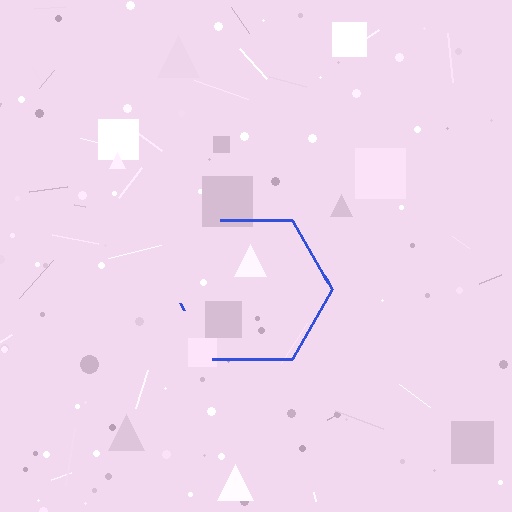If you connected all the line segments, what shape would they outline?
They would outline a hexagon.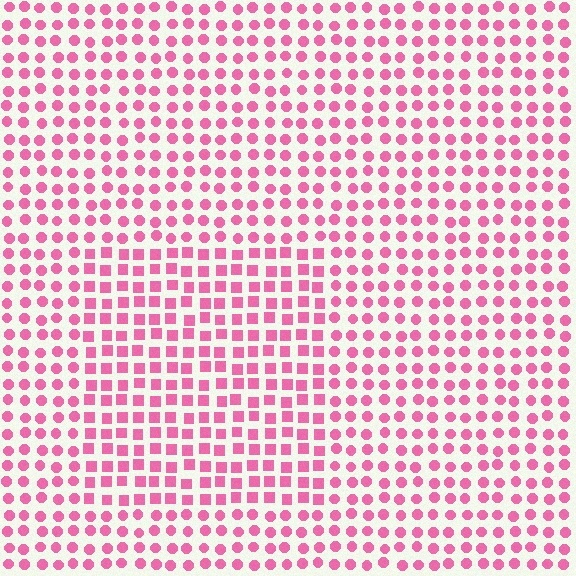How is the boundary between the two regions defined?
The boundary is defined by a change in element shape: squares inside vs. circles outside. All elements share the same color and spacing.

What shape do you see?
I see a rectangle.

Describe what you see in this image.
The image is filled with small pink elements arranged in a uniform grid. A rectangle-shaped region contains squares, while the surrounding area contains circles. The boundary is defined purely by the change in element shape.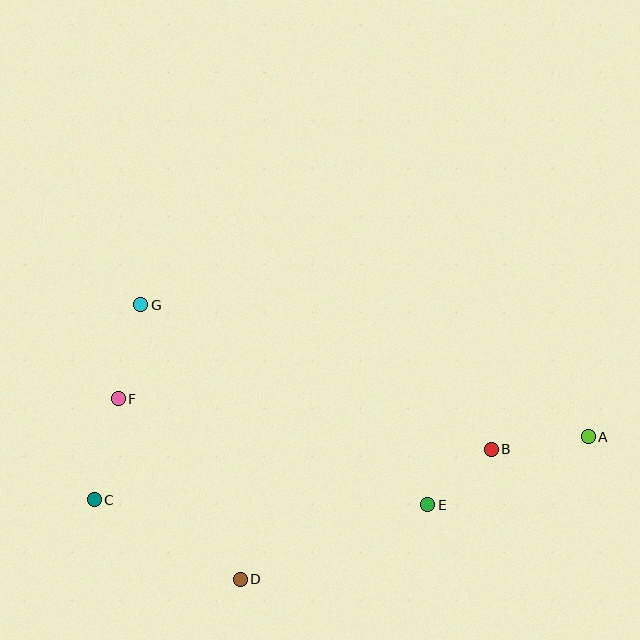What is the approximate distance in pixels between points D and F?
The distance between D and F is approximately 218 pixels.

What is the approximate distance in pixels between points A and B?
The distance between A and B is approximately 98 pixels.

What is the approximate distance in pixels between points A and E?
The distance between A and E is approximately 174 pixels.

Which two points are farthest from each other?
Points A and C are farthest from each other.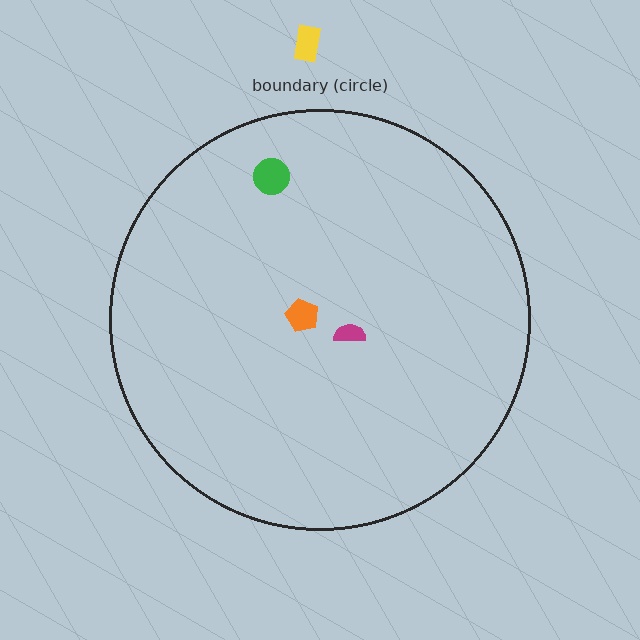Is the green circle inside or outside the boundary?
Inside.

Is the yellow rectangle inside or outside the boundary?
Outside.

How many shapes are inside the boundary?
3 inside, 1 outside.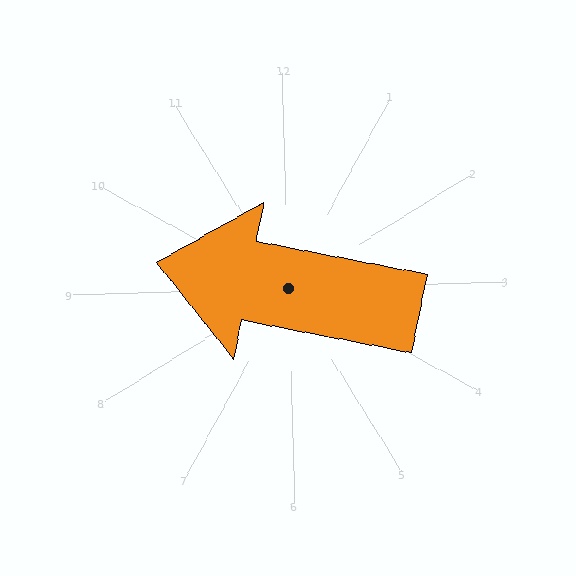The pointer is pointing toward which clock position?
Roughly 9 o'clock.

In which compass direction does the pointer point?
West.